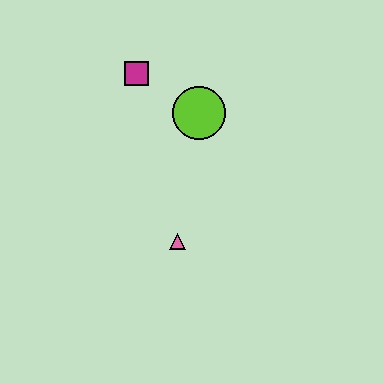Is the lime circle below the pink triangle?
No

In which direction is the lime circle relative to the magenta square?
The lime circle is to the right of the magenta square.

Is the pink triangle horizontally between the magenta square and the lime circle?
Yes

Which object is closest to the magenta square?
The lime circle is closest to the magenta square.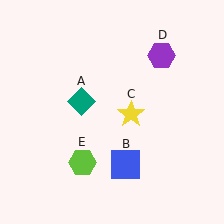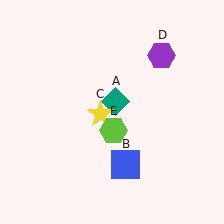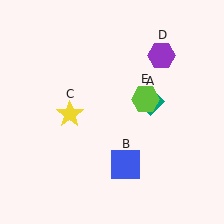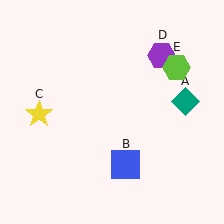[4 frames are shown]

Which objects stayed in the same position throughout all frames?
Blue square (object B) and purple hexagon (object D) remained stationary.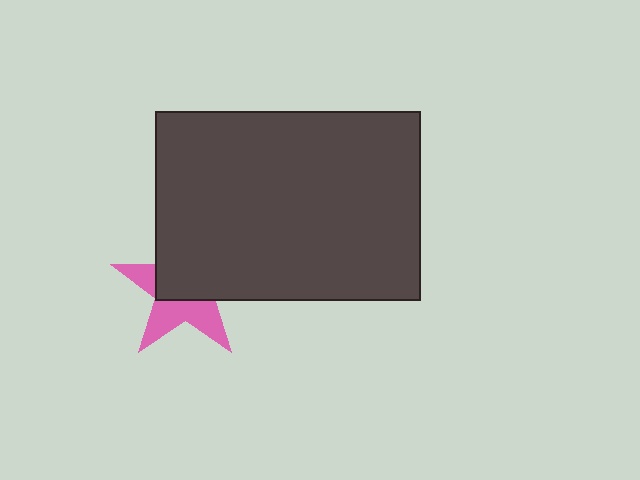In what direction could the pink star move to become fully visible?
The pink star could move toward the lower-left. That would shift it out from behind the dark gray rectangle entirely.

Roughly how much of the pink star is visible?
A small part of it is visible (roughly 45%).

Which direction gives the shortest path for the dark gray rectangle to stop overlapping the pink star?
Moving toward the upper-right gives the shortest separation.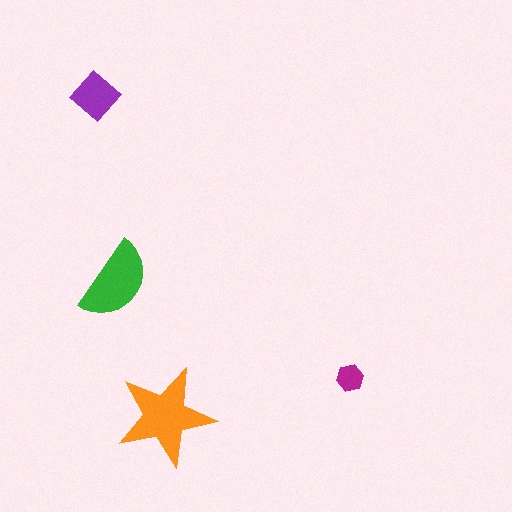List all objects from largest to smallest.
The orange star, the green semicircle, the purple diamond, the magenta hexagon.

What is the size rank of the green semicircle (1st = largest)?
2nd.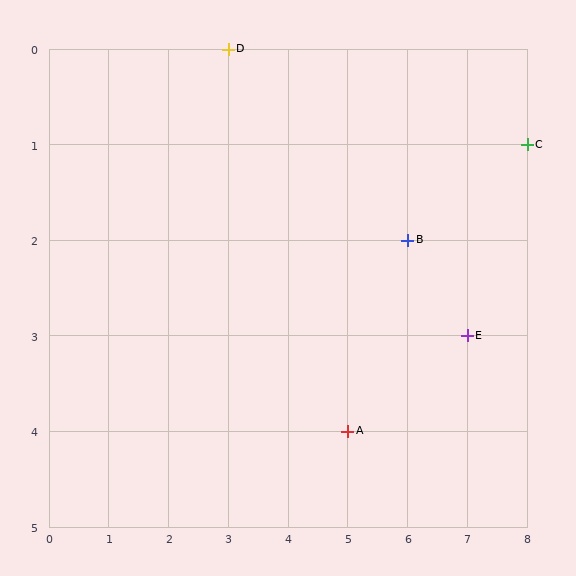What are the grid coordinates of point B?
Point B is at grid coordinates (6, 2).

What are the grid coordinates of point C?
Point C is at grid coordinates (8, 1).